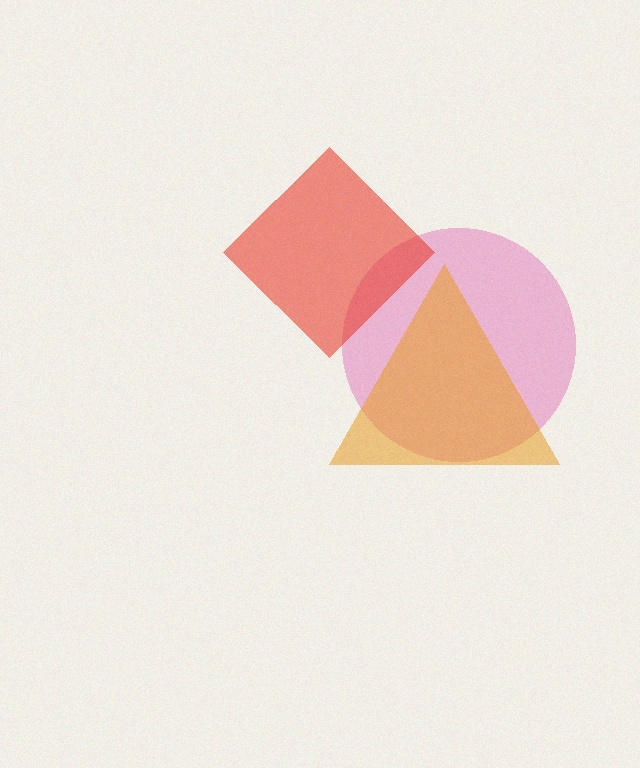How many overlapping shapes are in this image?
There are 3 overlapping shapes in the image.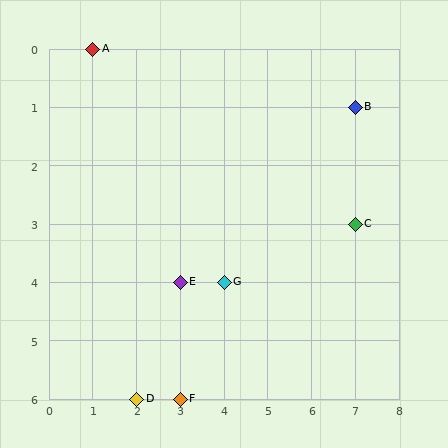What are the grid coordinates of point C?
Point C is at grid coordinates (7, 3).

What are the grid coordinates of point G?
Point G is at grid coordinates (4, 4).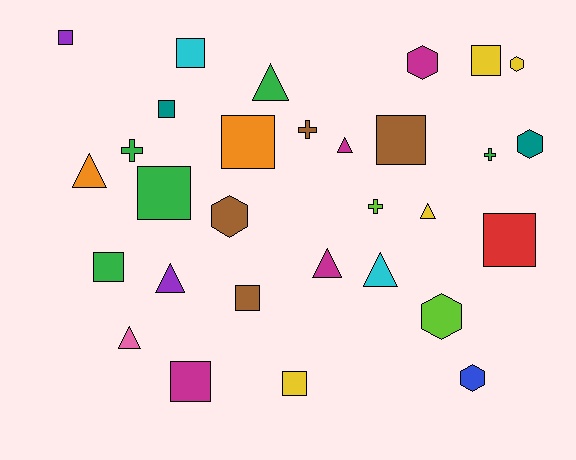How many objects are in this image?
There are 30 objects.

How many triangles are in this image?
There are 8 triangles.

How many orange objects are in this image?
There are 2 orange objects.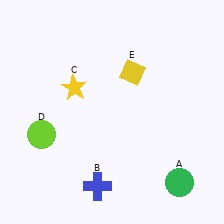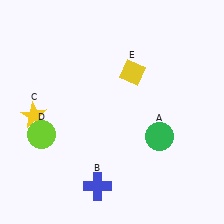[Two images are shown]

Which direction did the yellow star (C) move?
The yellow star (C) moved left.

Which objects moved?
The objects that moved are: the green circle (A), the yellow star (C).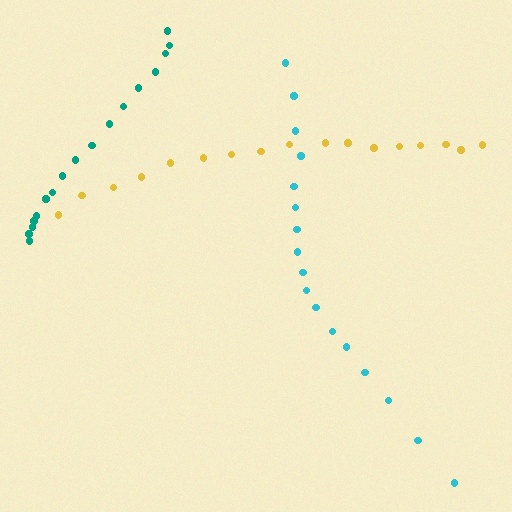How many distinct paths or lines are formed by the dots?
There are 3 distinct paths.